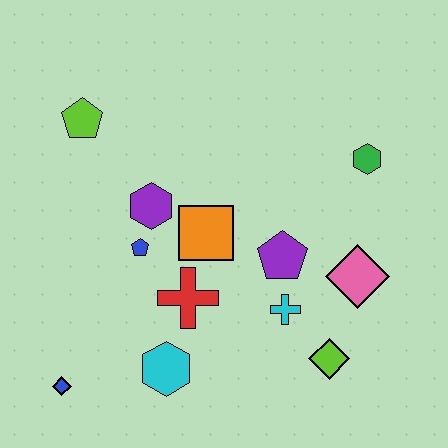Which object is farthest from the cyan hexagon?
The green hexagon is farthest from the cyan hexagon.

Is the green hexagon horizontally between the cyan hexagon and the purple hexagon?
No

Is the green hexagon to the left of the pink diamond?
No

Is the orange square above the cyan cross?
Yes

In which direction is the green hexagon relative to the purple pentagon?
The green hexagon is above the purple pentagon.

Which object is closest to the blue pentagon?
The purple hexagon is closest to the blue pentagon.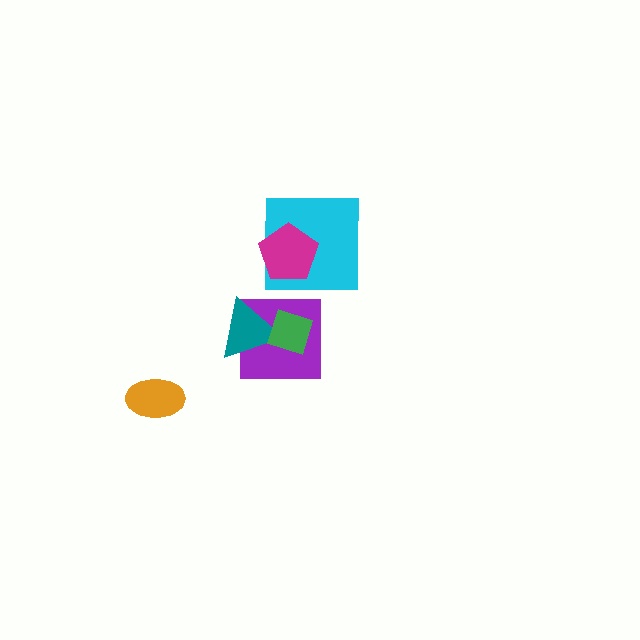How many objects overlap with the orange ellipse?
0 objects overlap with the orange ellipse.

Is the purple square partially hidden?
Yes, it is partially covered by another shape.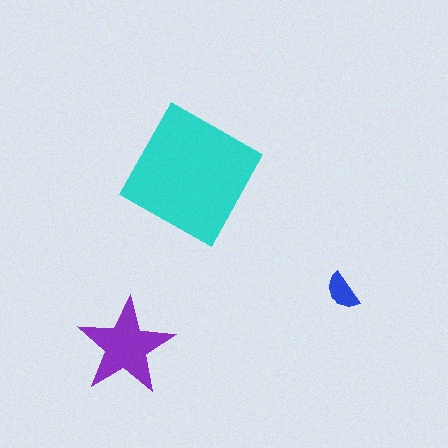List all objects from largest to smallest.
The cyan square, the purple star, the blue semicircle.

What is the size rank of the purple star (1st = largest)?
2nd.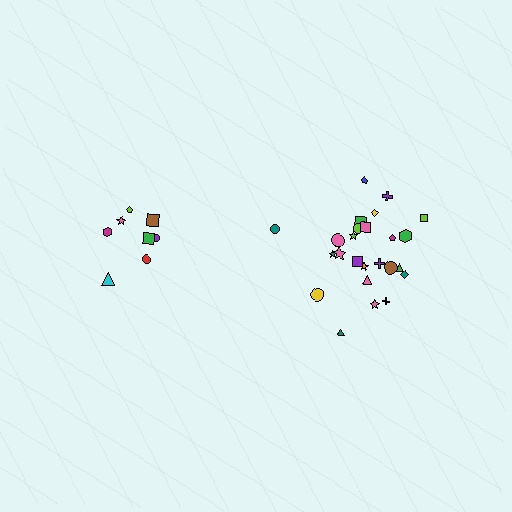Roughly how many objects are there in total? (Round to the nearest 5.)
Roughly 35 objects in total.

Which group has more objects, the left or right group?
The right group.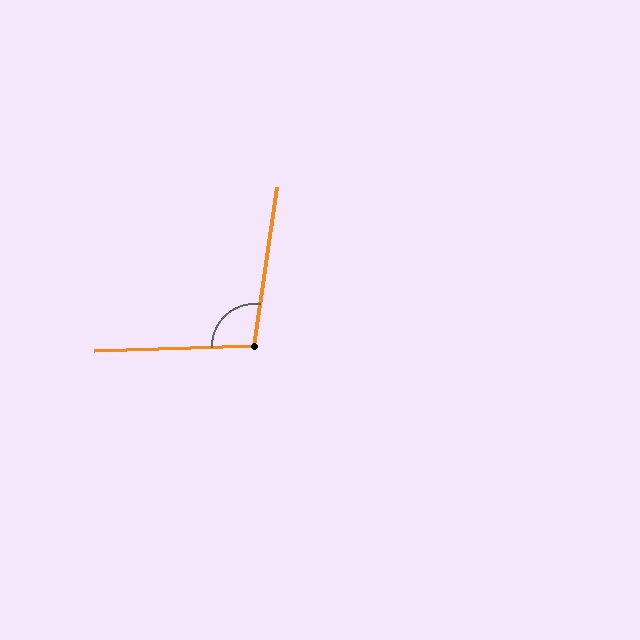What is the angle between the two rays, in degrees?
Approximately 100 degrees.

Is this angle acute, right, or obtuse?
It is obtuse.